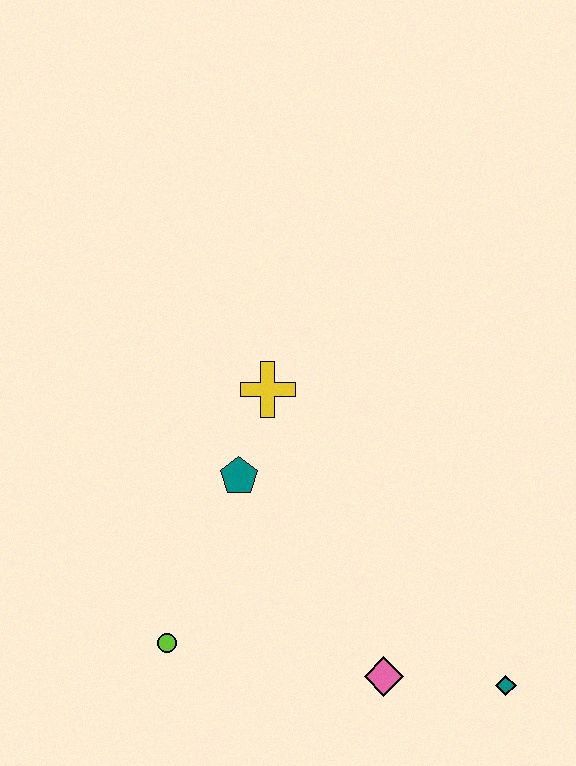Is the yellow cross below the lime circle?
No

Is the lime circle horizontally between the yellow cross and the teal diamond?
No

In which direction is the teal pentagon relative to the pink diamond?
The teal pentagon is above the pink diamond.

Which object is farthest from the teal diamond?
The yellow cross is farthest from the teal diamond.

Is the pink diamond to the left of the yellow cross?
No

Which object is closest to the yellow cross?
The teal pentagon is closest to the yellow cross.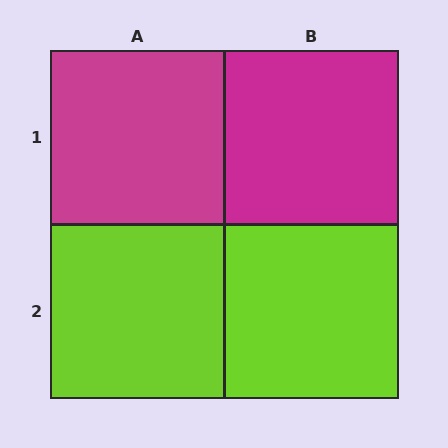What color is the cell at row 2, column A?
Lime.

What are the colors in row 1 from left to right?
Magenta, magenta.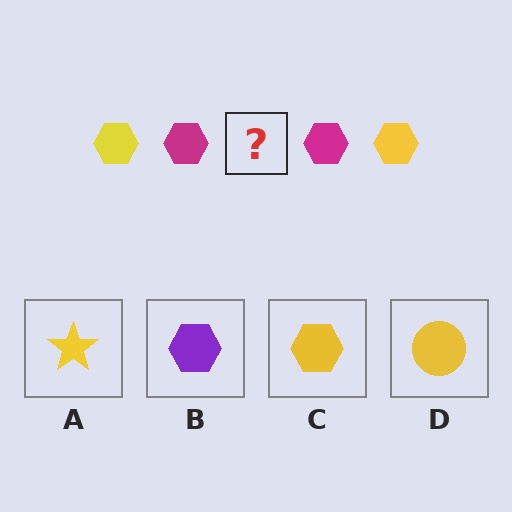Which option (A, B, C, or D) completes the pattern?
C.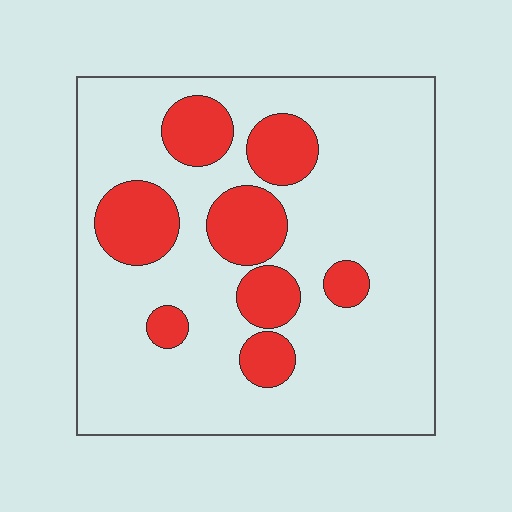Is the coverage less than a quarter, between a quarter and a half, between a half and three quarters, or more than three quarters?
Less than a quarter.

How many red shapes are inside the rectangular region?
8.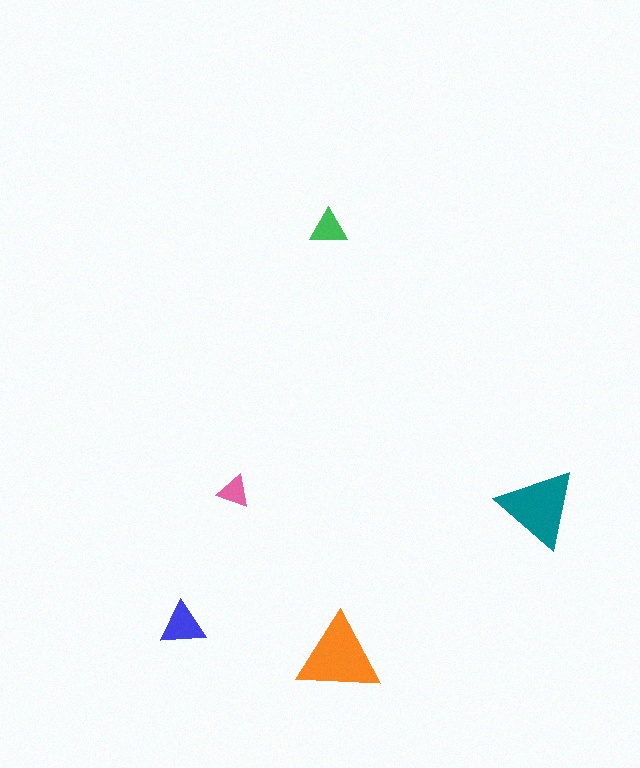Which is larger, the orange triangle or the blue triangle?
The orange one.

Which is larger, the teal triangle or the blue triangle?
The teal one.